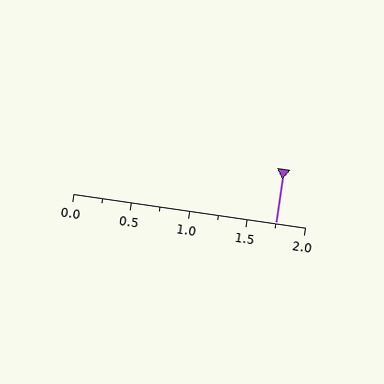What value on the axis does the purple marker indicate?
The marker indicates approximately 1.75.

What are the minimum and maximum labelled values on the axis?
The axis runs from 0.0 to 2.0.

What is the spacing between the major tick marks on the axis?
The major ticks are spaced 0.5 apart.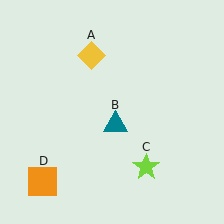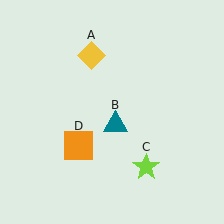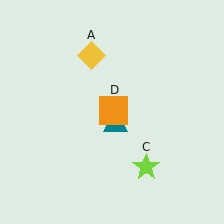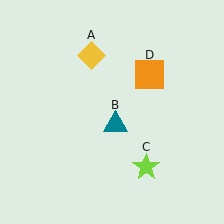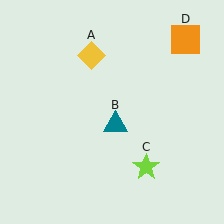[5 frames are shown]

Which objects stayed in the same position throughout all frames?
Yellow diamond (object A) and teal triangle (object B) and lime star (object C) remained stationary.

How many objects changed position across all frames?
1 object changed position: orange square (object D).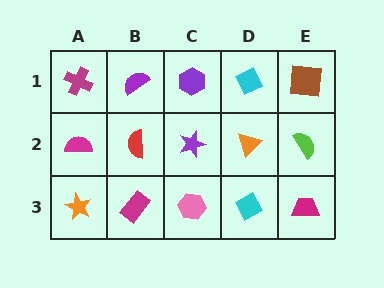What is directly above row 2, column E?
A brown square.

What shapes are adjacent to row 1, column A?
A magenta semicircle (row 2, column A), a purple semicircle (row 1, column B).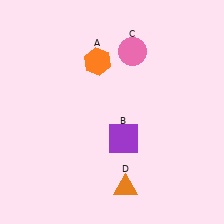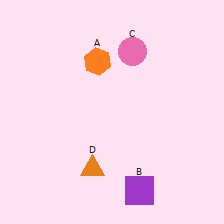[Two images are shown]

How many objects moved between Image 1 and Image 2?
2 objects moved between the two images.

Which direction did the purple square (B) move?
The purple square (B) moved down.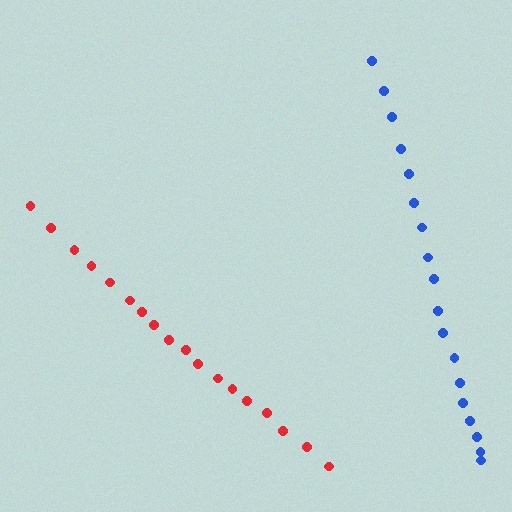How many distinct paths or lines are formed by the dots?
There are 2 distinct paths.